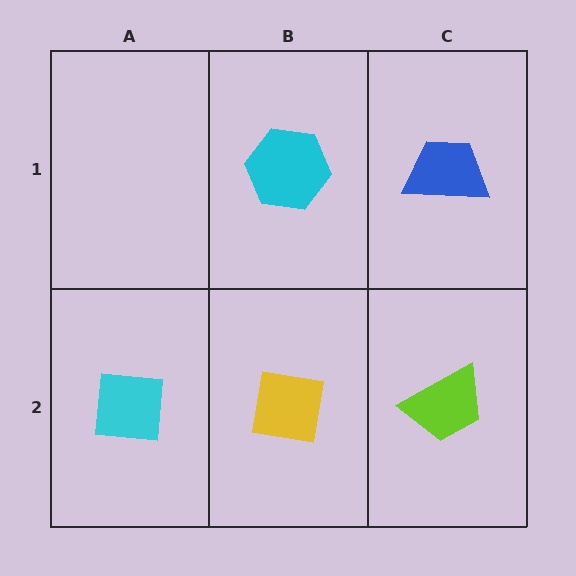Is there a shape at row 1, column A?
No, that cell is empty.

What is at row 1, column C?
A blue trapezoid.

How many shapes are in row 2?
3 shapes.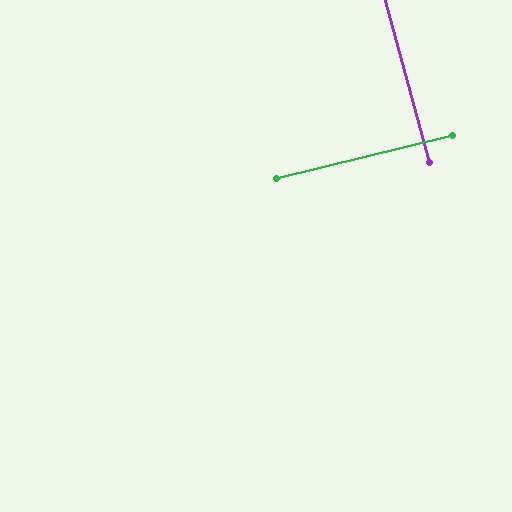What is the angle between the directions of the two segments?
Approximately 89 degrees.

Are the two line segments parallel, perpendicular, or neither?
Perpendicular — they meet at approximately 89°.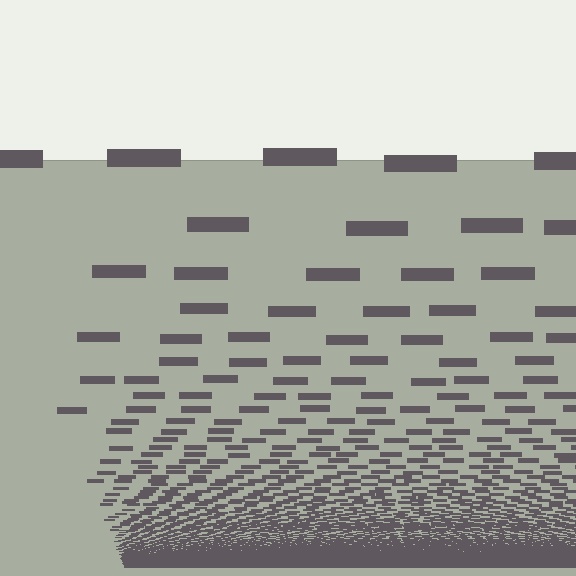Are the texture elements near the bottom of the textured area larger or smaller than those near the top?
Smaller. The gradient is inverted — elements near the bottom are smaller and denser.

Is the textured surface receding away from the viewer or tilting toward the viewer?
The surface appears to tilt toward the viewer. Texture elements get larger and sparser toward the top.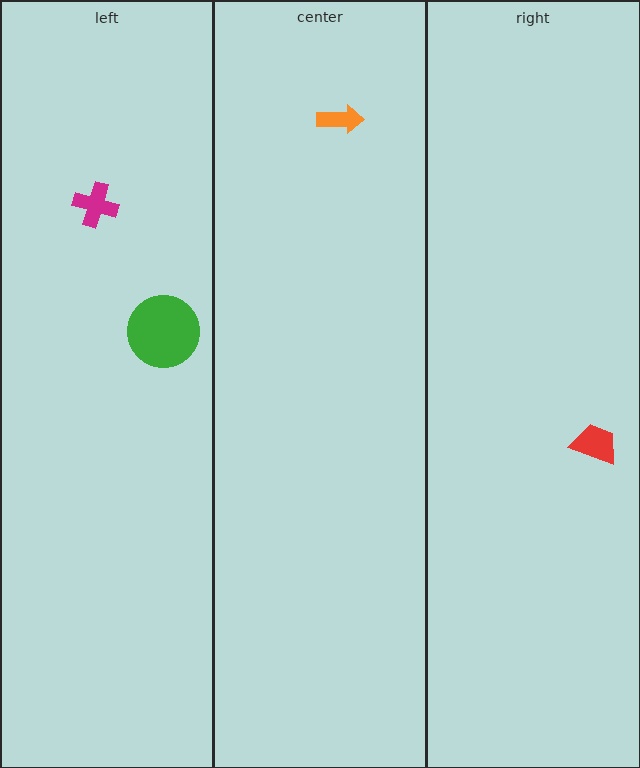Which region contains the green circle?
The left region.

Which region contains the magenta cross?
The left region.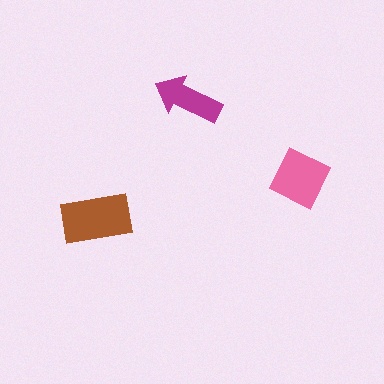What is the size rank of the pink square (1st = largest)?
2nd.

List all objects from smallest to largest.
The magenta arrow, the pink square, the brown rectangle.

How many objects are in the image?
There are 3 objects in the image.